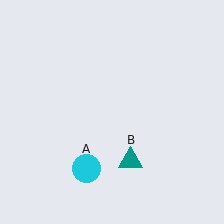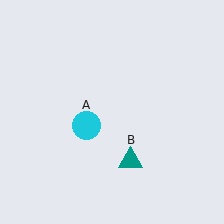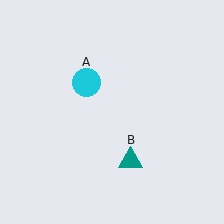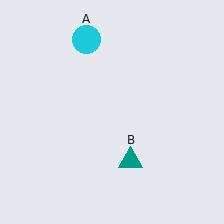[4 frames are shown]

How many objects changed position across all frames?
1 object changed position: cyan circle (object A).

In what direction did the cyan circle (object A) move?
The cyan circle (object A) moved up.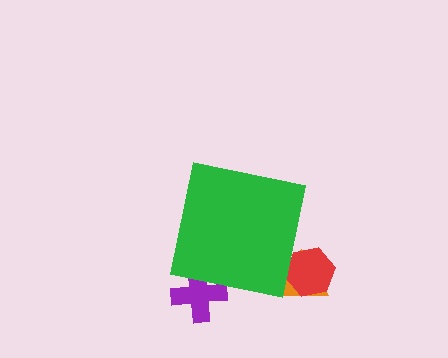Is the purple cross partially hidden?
Yes, the purple cross is partially hidden behind the green square.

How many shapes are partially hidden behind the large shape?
3 shapes are partially hidden.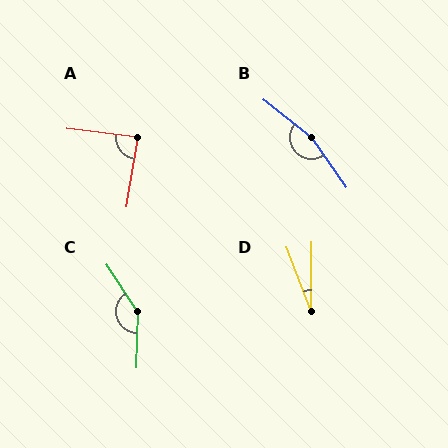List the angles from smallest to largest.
D (22°), A (88°), C (146°), B (163°).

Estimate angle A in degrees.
Approximately 88 degrees.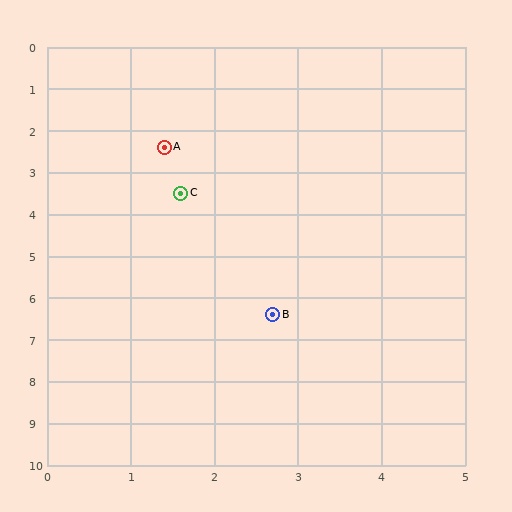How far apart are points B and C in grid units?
Points B and C are about 3.1 grid units apart.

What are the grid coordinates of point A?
Point A is at approximately (1.4, 2.4).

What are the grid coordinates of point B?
Point B is at approximately (2.7, 6.4).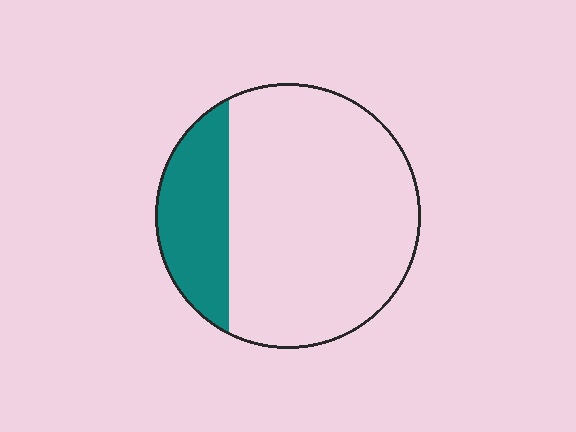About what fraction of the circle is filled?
About one quarter (1/4).